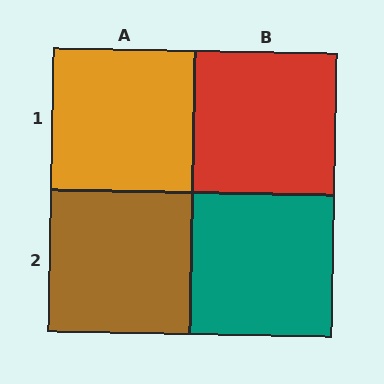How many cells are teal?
1 cell is teal.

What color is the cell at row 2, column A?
Brown.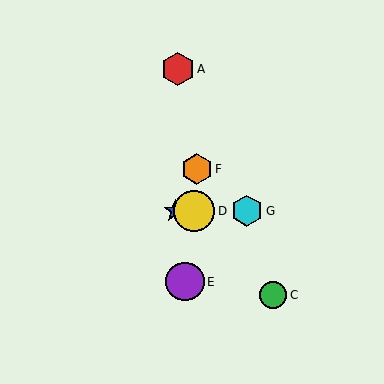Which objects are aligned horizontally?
Objects B, D, G are aligned horizontally.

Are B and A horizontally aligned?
No, B is at y≈211 and A is at y≈69.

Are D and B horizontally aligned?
Yes, both are at y≈211.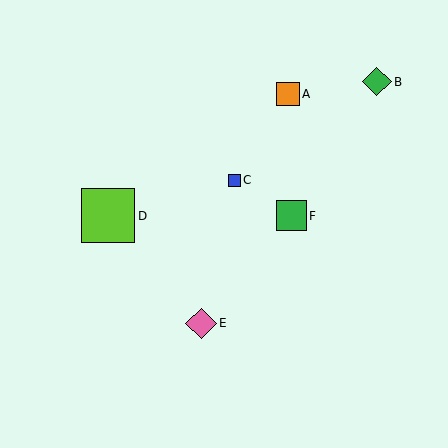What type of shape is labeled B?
Shape B is a green diamond.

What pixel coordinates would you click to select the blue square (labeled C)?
Click at (234, 180) to select the blue square C.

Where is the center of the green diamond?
The center of the green diamond is at (377, 82).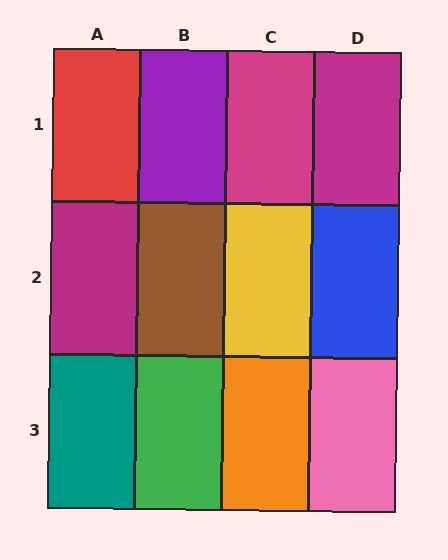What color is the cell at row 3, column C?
Orange.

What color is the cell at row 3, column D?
Pink.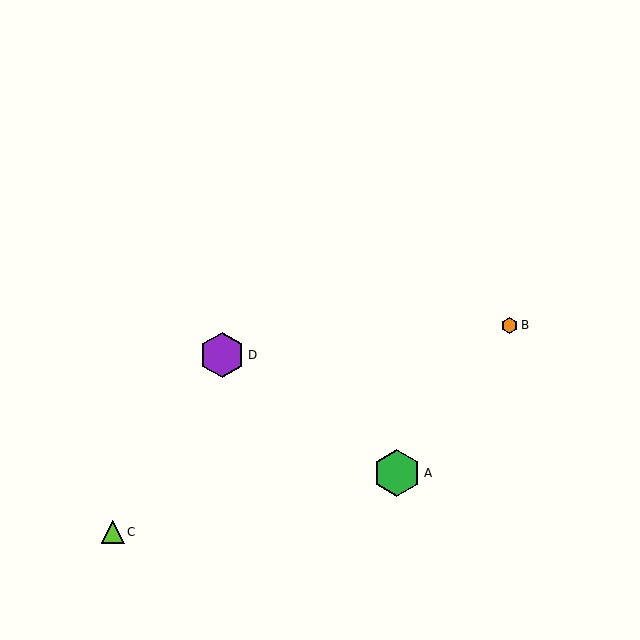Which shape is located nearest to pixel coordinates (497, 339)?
The orange hexagon (labeled B) at (509, 325) is nearest to that location.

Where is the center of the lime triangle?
The center of the lime triangle is at (113, 532).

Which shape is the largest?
The green hexagon (labeled A) is the largest.